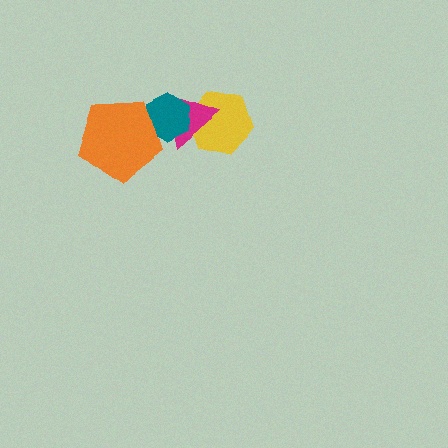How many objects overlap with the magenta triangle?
2 objects overlap with the magenta triangle.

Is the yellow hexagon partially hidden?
Yes, it is partially covered by another shape.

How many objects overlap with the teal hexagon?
3 objects overlap with the teal hexagon.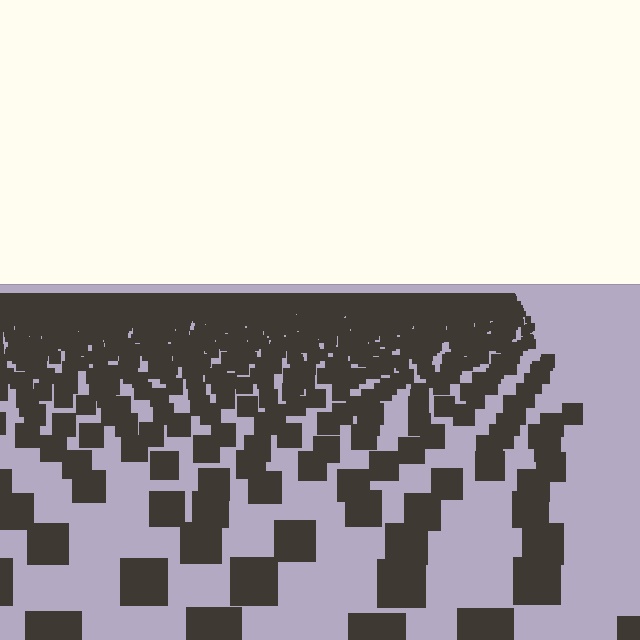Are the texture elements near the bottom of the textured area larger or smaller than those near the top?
Larger. Near the bottom, elements are closer to the viewer and appear at a bigger on-screen size.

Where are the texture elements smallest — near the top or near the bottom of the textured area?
Near the top.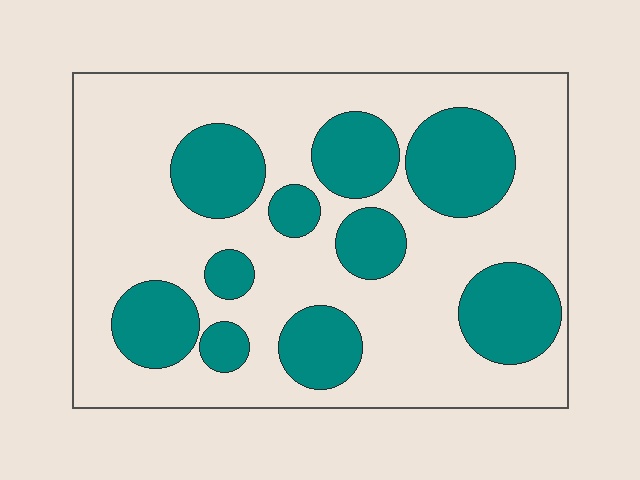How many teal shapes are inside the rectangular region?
10.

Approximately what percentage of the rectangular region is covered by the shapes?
Approximately 30%.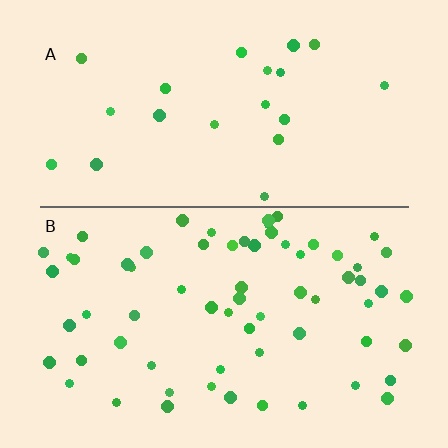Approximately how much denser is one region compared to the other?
Approximately 3.0× — region B over region A.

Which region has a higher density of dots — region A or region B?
B (the bottom).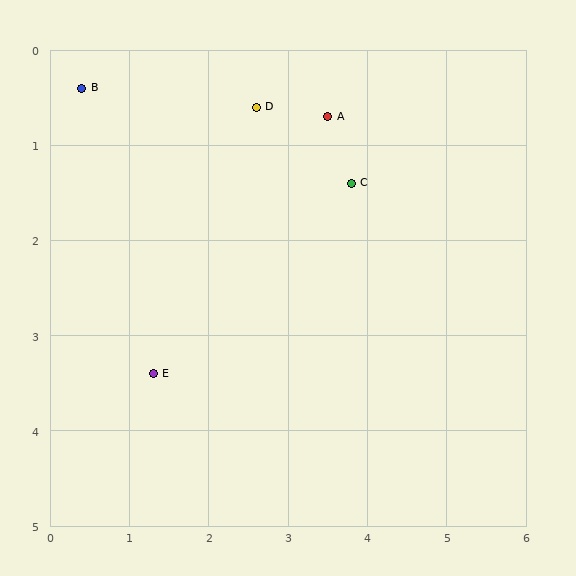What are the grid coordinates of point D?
Point D is at approximately (2.6, 0.6).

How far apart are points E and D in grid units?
Points E and D are about 3.1 grid units apart.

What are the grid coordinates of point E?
Point E is at approximately (1.3, 3.4).